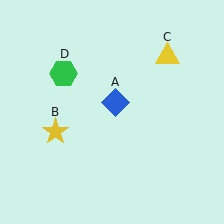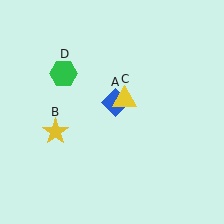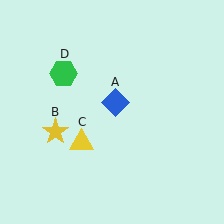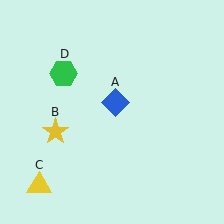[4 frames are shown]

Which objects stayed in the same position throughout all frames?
Blue diamond (object A) and yellow star (object B) and green hexagon (object D) remained stationary.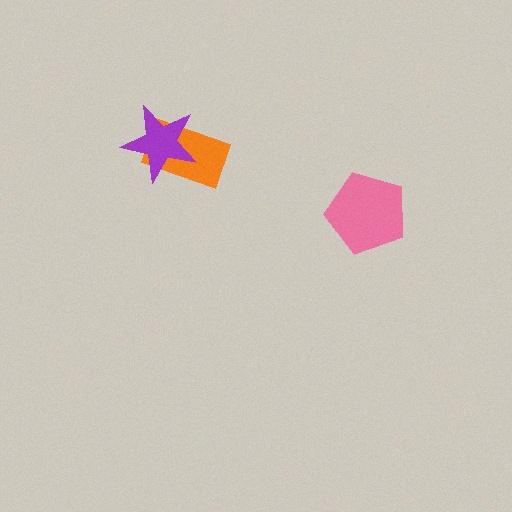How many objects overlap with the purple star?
1 object overlaps with the purple star.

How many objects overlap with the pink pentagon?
0 objects overlap with the pink pentagon.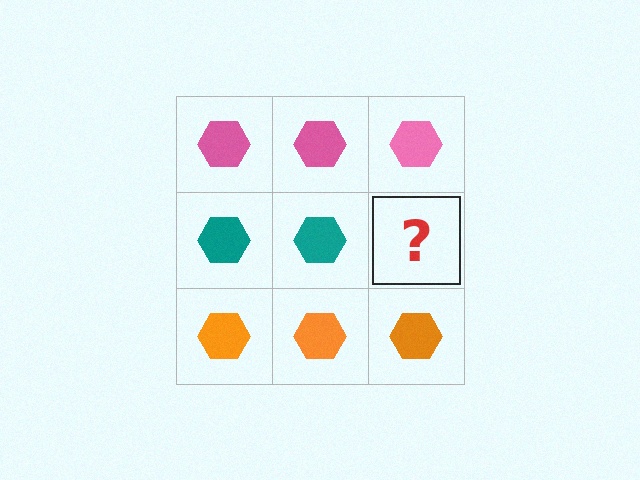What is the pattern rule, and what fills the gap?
The rule is that each row has a consistent color. The gap should be filled with a teal hexagon.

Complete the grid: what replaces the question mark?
The question mark should be replaced with a teal hexagon.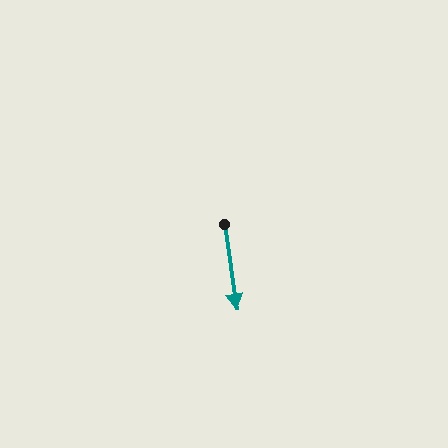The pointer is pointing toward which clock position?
Roughly 6 o'clock.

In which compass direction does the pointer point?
South.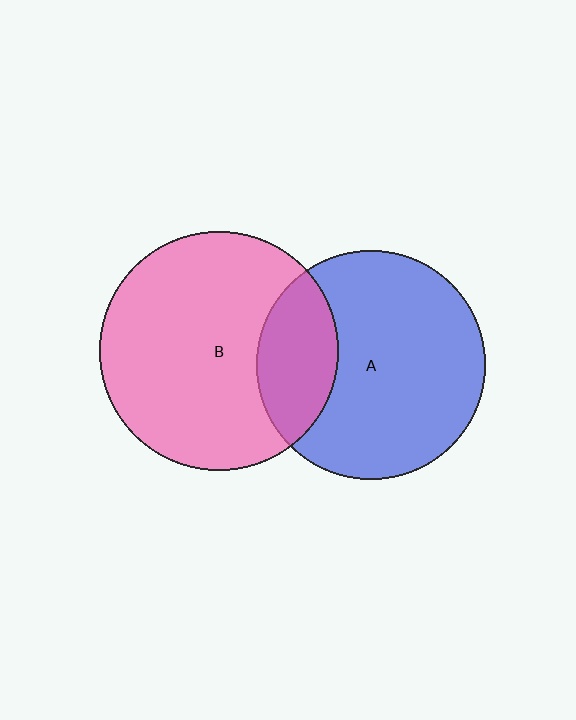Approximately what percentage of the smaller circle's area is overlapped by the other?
Approximately 25%.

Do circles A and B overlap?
Yes.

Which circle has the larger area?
Circle B (pink).